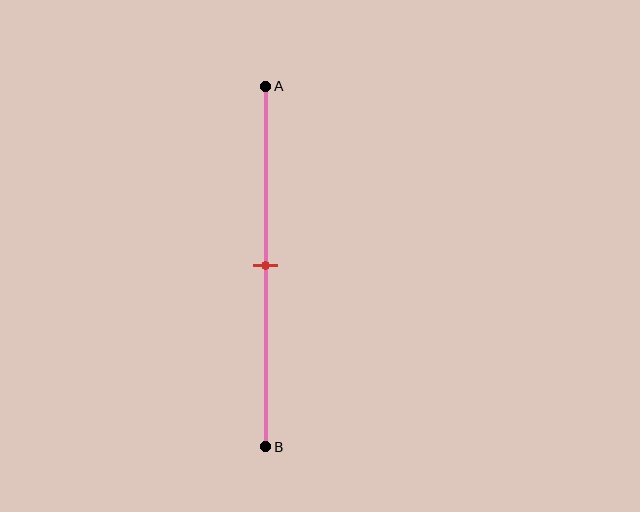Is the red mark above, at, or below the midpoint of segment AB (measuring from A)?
The red mark is approximately at the midpoint of segment AB.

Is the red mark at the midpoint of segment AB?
Yes, the mark is approximately at the midpoint.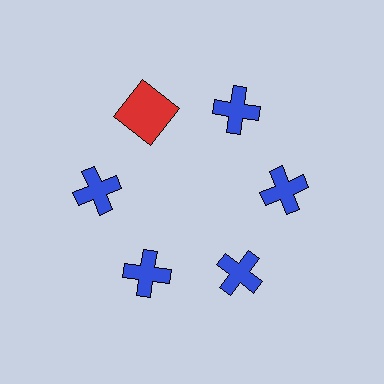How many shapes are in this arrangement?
There are 6 shapes arranged in a ring pattern.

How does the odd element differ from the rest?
It differs in both color (red instead of blue) and shape (square instead of cross).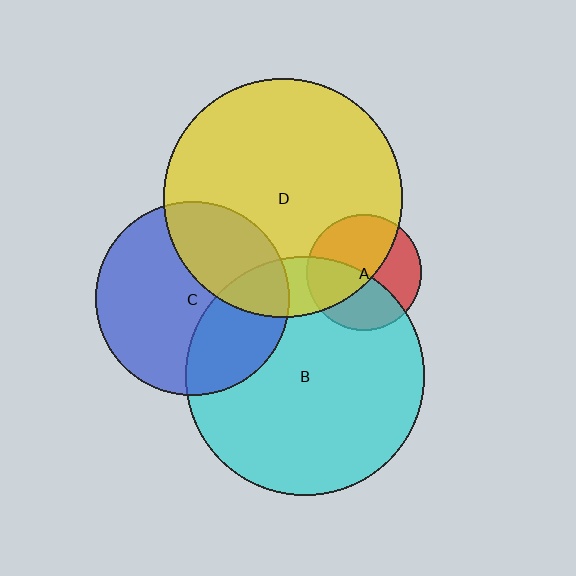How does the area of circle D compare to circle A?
Approximately 4.3 times.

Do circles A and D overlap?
Yes.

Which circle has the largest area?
Circle B (cyan).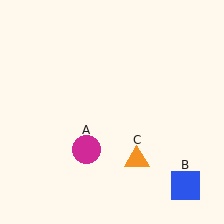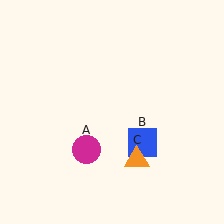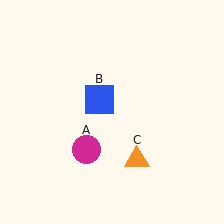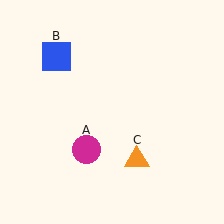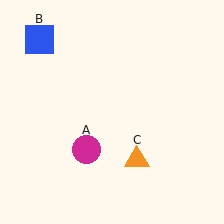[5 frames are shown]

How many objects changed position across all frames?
1 object changed position: blue square (object B).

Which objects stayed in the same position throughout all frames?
Magenta circle (object A) and orange triangle (object C) remained stationary.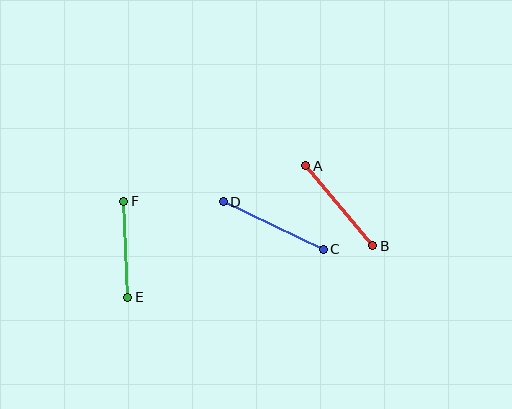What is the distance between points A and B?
The distance is approximately 105 pixels.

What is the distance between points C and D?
The distance is approximately 111 pixels.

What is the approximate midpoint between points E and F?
The midpoint is at approximately (126, 249) pixels.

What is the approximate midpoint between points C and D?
The midpoint is at approximately (273, 226) pixels.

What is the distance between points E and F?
The distance is approximately 96 pixels.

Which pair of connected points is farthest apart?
Points C and D are farthest apart.